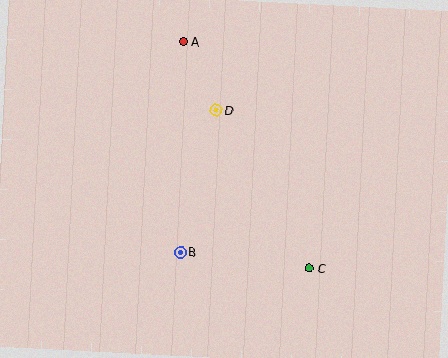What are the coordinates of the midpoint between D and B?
The midpoint between D and B is at (198, 181).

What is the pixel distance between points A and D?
The distance between A and D is 76 pixels.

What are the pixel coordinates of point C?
Point C is at (309, 268).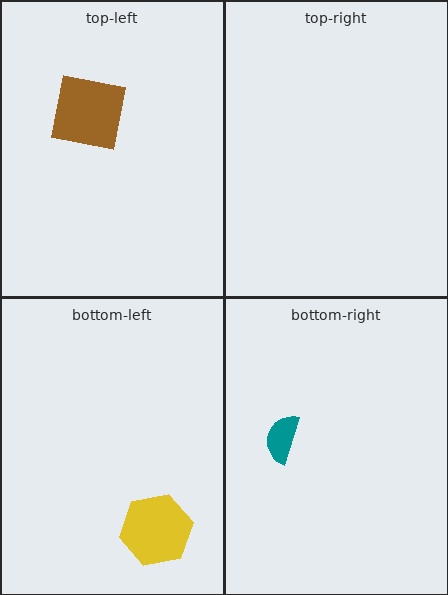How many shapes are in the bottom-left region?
1.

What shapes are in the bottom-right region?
The teal semicircle.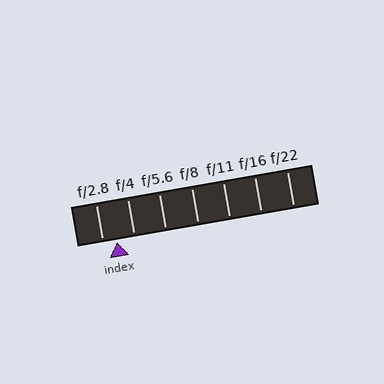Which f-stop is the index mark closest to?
The index mark is closest to f/2.8.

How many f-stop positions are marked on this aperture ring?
There are 7 f-stop positions marked.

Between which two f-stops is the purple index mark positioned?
The index mark is between f/2.8 and f/4.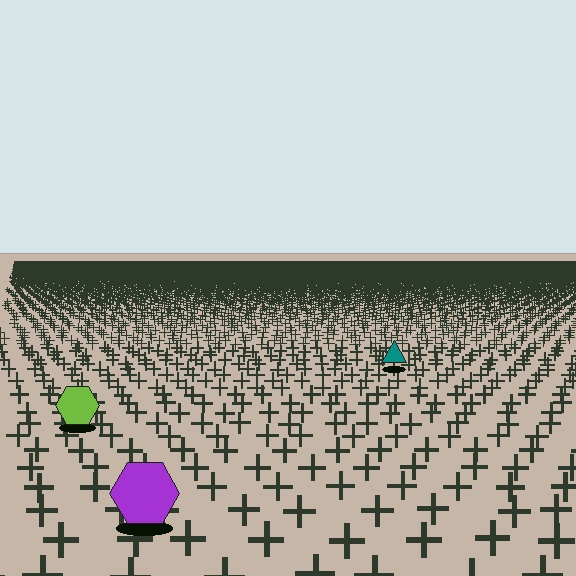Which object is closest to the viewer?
The purple hexagon is closest. The texture marks near it are larger and more spread out.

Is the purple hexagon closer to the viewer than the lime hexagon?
Yes. The purple hexagon is closer — you can tell from the texture gradient: the ground texture is coarser near it.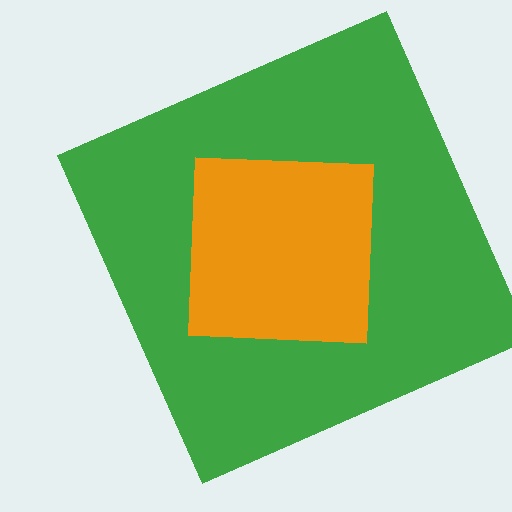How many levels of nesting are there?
2.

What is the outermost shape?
The green square.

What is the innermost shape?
The orange square.